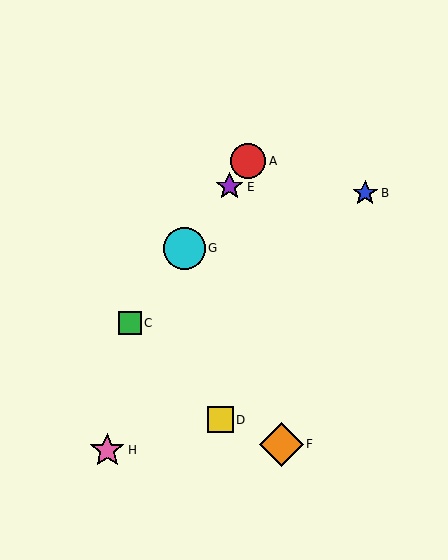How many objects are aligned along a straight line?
4 objects (A, C, E, G) are aligned along a straight line.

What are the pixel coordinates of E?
Object E is at (230, 187).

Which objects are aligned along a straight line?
Objects A, C, E, G are aligned along a straight line.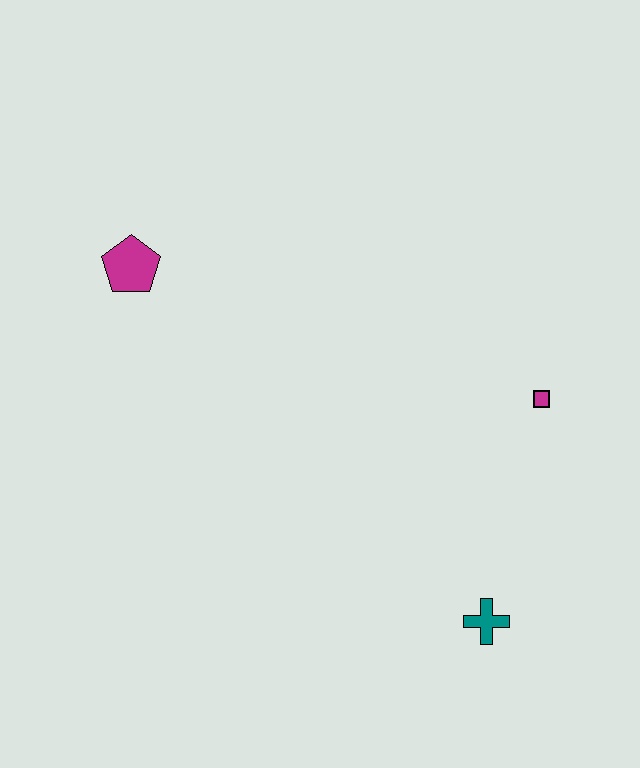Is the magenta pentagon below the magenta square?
No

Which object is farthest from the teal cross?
The magenta pentagon is farthest from the teal cross.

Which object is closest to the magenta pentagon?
The magenta square is closest to the magenta pentagon.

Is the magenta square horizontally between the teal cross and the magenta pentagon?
No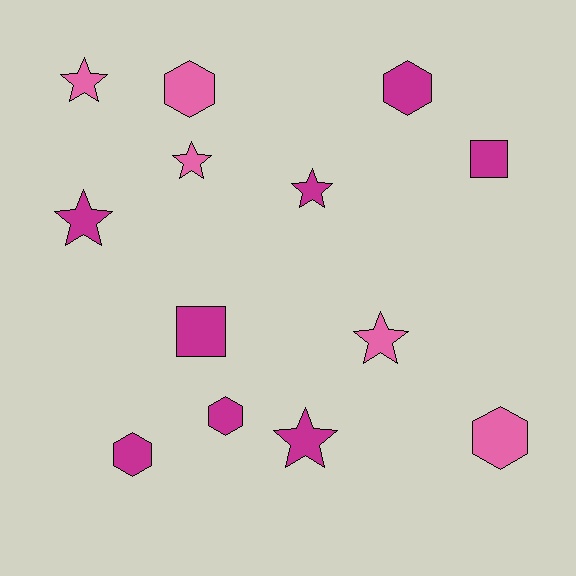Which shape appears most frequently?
Star, with 6 objects.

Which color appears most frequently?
Magenta, with 8 objects.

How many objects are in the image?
There are 13 objects.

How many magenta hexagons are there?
There are 3 magenta hexagons.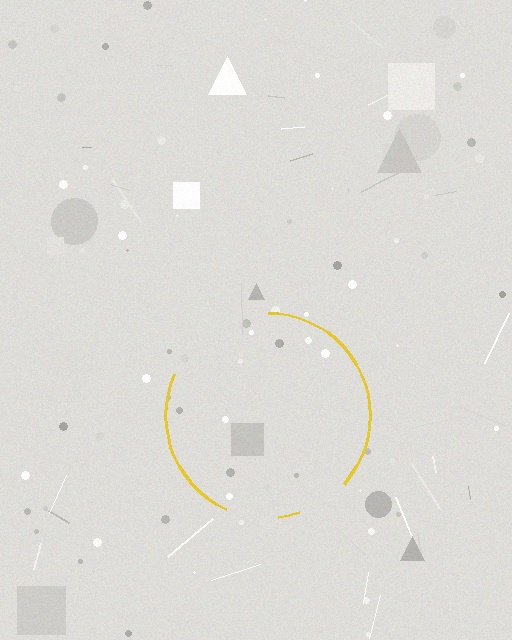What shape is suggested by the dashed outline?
The dashed outline suggests a circle.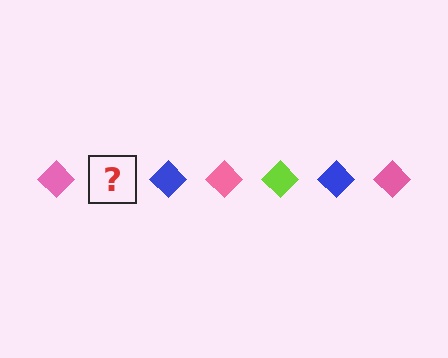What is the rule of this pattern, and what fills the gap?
The rule is that the pattern cycles through pink, lime, blue diamonds. The gap should be filled with a lime diamond.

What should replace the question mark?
The question mark should be replaced with a lime diamond.